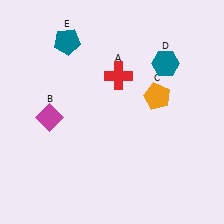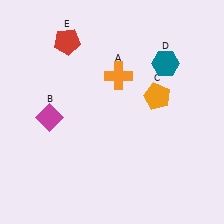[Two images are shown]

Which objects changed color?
A changed from red to orange. E changed from teal to red.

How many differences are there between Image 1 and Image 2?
There are 2 differences between the two images.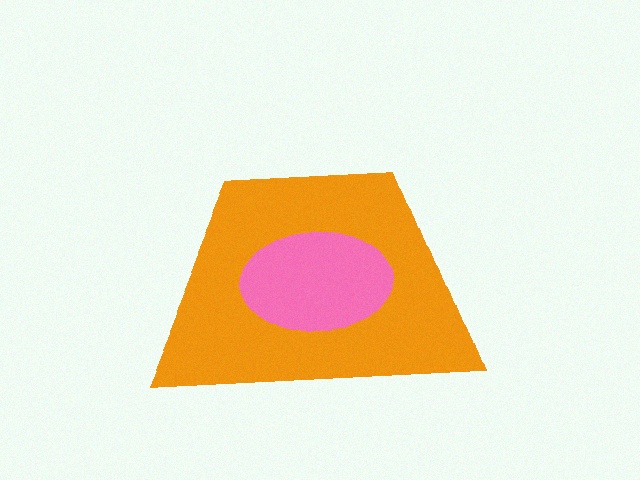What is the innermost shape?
The pink ellipse.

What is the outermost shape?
The orange trapezoid.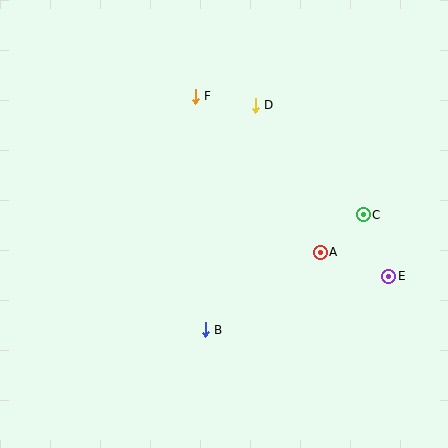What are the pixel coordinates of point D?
Point D is at (255, 105).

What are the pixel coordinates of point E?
Point E is at (389, 276).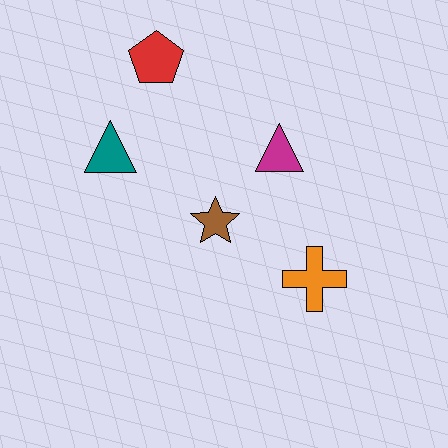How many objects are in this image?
There are 5 objects.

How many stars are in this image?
There is 1 star.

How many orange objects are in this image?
There is 1 orange object.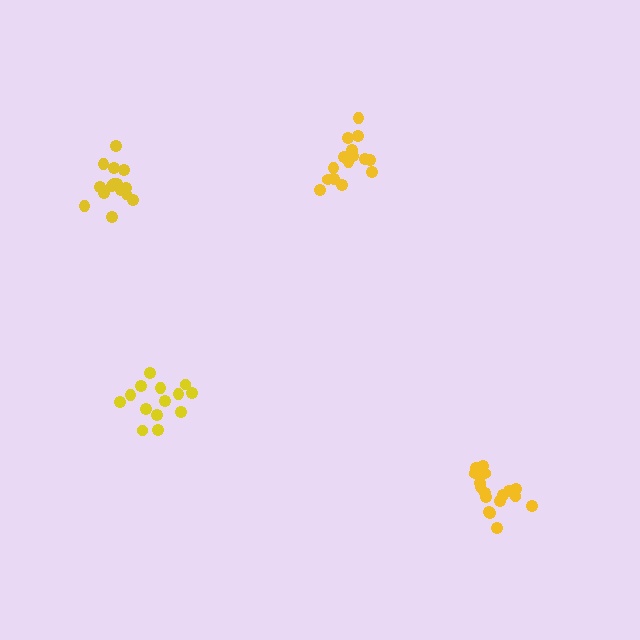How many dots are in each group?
Group 1: 17 dots, Group 2: 15 dots, Group 3: 18 dots, Group 4: 14 dots (64 total).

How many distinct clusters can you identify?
There are 4 distinct clusters.